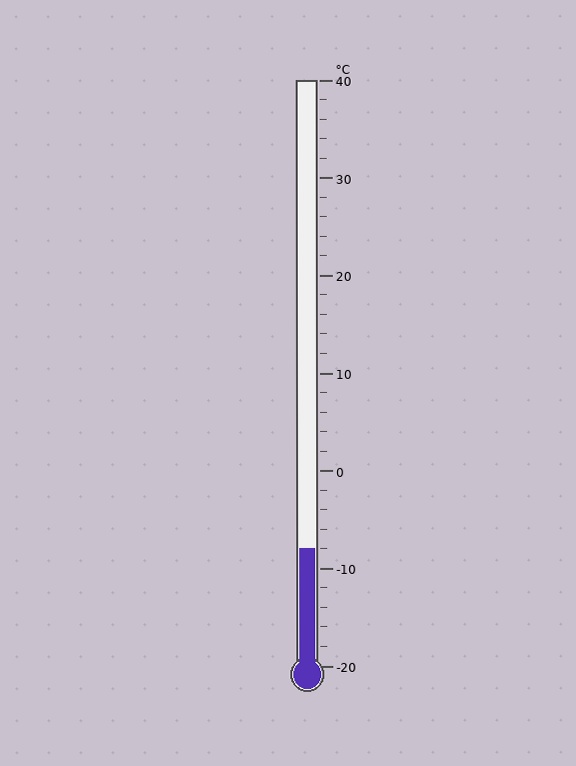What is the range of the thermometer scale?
The thermometer scale ranges from -20°C to 40°C.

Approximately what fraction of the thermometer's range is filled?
The thermometer is filled to approximately 20% of its range.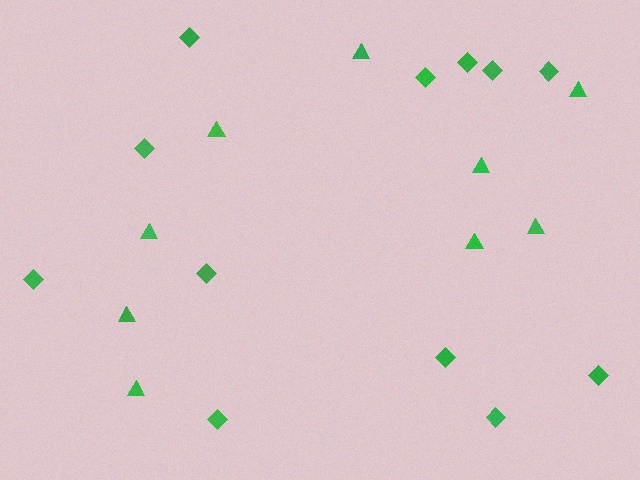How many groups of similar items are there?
There are 2 groups: one group of diamonds (12) and one group of triangles (9).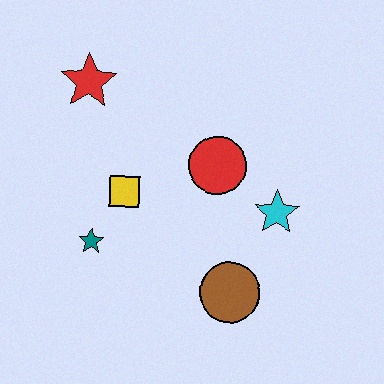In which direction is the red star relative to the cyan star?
The red star is to the left of the cyan star.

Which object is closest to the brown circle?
The cyan star is closest to the brown circle.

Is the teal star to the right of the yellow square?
No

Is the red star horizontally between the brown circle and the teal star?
No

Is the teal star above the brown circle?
Yes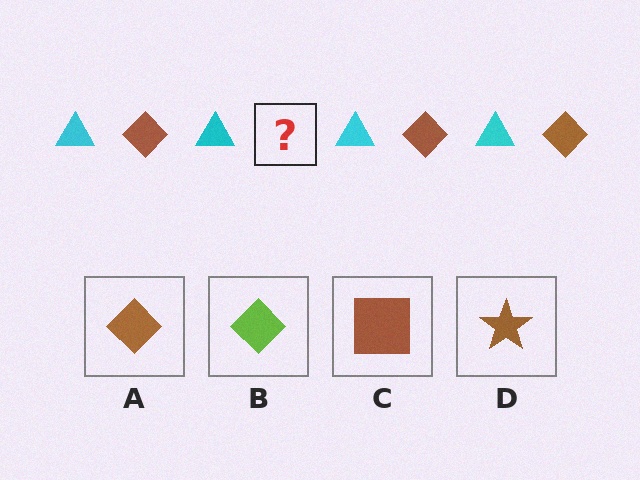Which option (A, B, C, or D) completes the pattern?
A.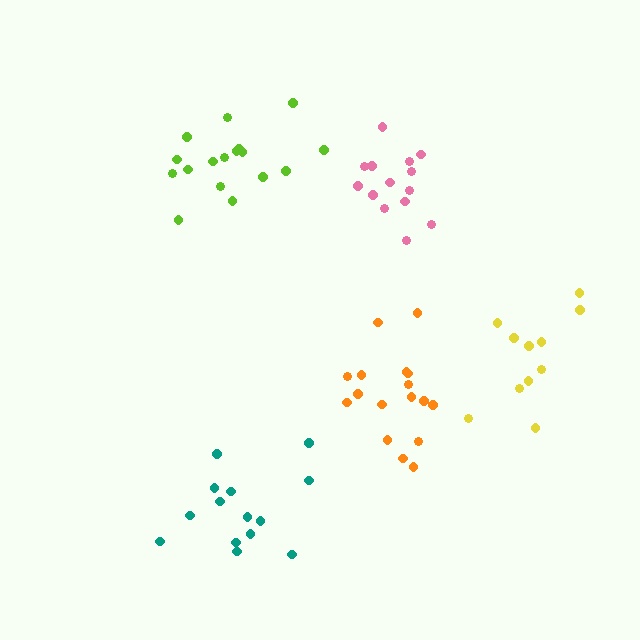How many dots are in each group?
Group 1: 14 dots, Group 2: 11 dots, Group 3: 17 dots, Group 4: 14 dots, Group 5: 17 dots (73 total).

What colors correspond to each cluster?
The clusters are colored: pink, yellow, lime, teal, orange.